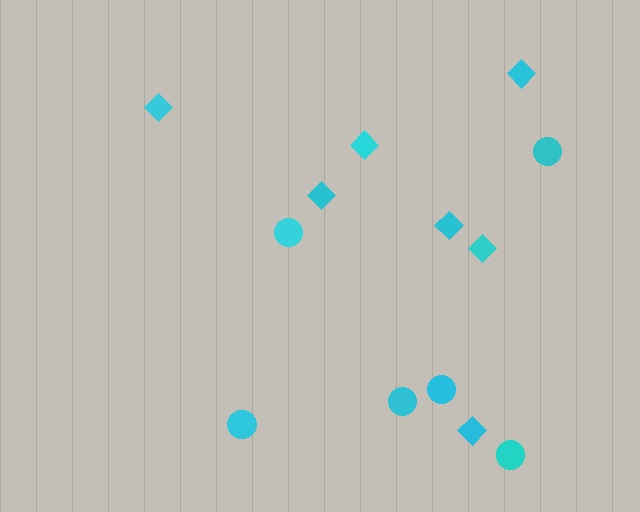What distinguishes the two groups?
There are 2 groups: one group of diamonds (7) and one group of circles (6).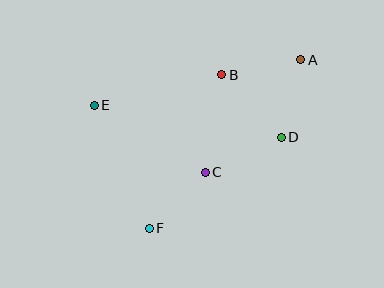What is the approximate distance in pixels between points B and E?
The distance between B and E is approximately 131 pixels.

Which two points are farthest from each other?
Points A and F are farthest from each other.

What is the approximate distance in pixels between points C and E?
The distance between C and E is approximately 130 pixels.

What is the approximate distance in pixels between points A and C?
The distance between A and C is approximately 147 pixels.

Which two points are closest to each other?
Points C and F are closest to each other.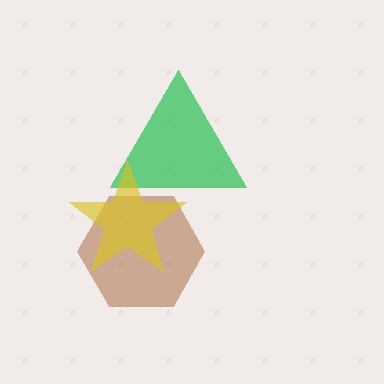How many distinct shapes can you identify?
There are 3 distinct shapes: a brown hexagon, a green triangle, a yellow star.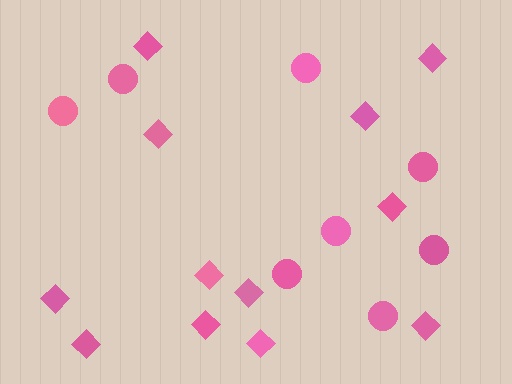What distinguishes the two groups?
There are 2 groups: one group of circles (8) and one group of diamonds (12).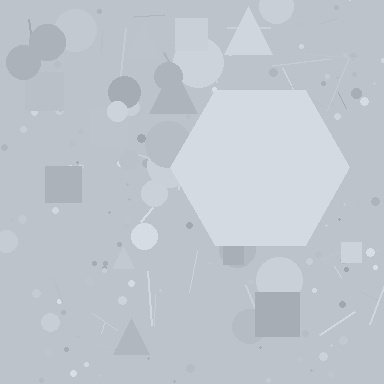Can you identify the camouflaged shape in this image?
The camouflaged shape is a hexagon.